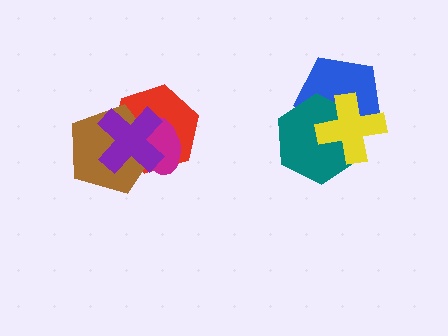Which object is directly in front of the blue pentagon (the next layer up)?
The teal hexagon is directly in front of the blue pentagon.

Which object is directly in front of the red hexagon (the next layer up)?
The brown pentagon is directly in front of the red hexagon.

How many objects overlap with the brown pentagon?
3 objects overlap with the brown pentagon.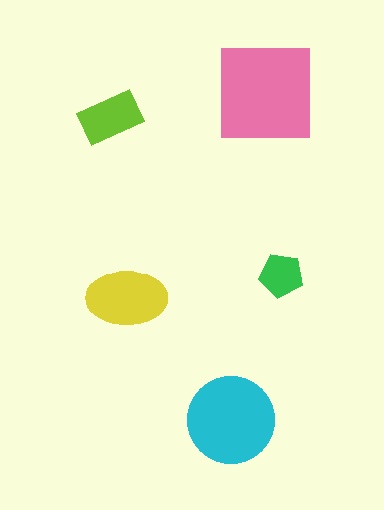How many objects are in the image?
There are 5 objects in the image.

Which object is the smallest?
The green pentagon.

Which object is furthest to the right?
The green pentagon is rightmost.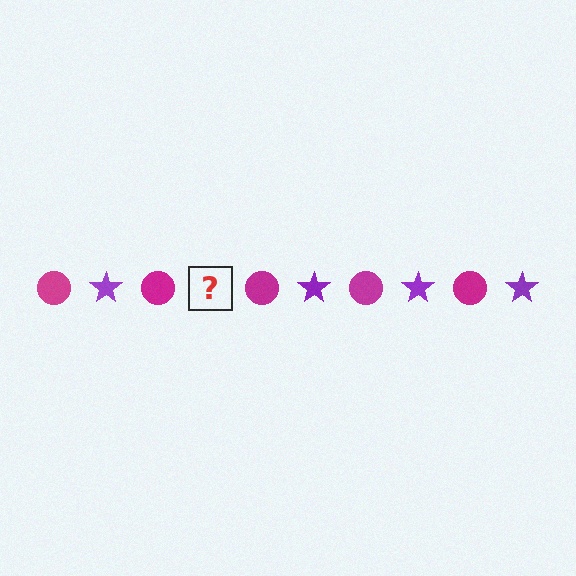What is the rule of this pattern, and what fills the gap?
The rule is that the pattern alternates between magenta circle and purple star. The gap should be filled with a purple star.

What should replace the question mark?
The question mark should be replaced with a purple star.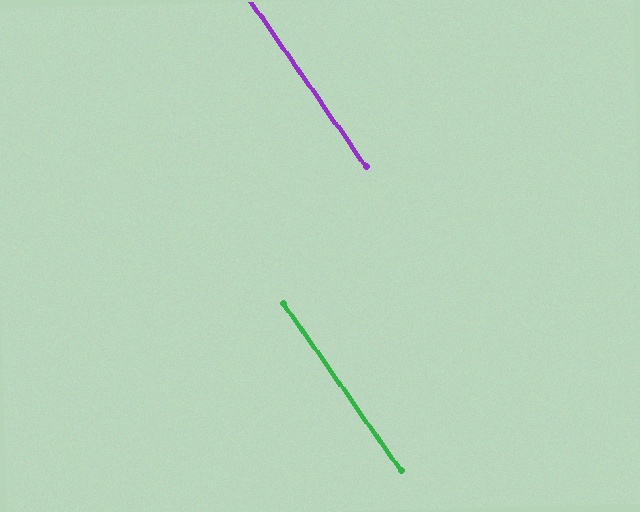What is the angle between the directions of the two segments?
Approximately 0 degrees.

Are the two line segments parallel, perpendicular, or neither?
Parallel — their directions differ by only 0.2°.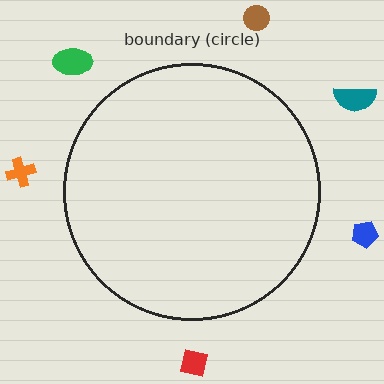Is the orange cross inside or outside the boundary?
Outside.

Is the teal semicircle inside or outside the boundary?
Outside.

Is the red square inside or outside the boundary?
Outside.